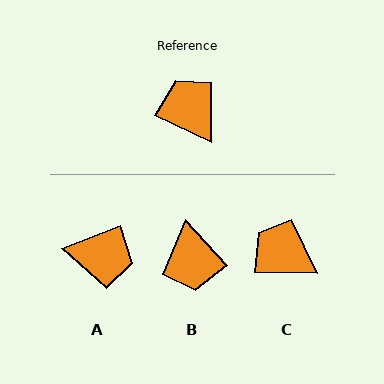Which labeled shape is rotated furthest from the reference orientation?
B, about 158 degrees away.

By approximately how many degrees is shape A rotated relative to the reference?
Approximately 132 degrees clockwise.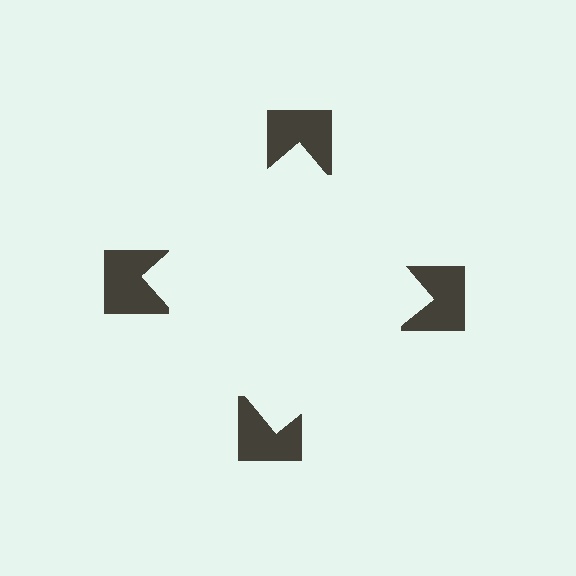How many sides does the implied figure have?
4 sides.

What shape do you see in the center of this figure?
An illusory square — its edges are inferred from the aligned wedge cuts in the notched squares, not physically drawn.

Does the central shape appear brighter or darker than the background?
It typically appears slightly brighter than the background, even though no actual brightness change is drawn.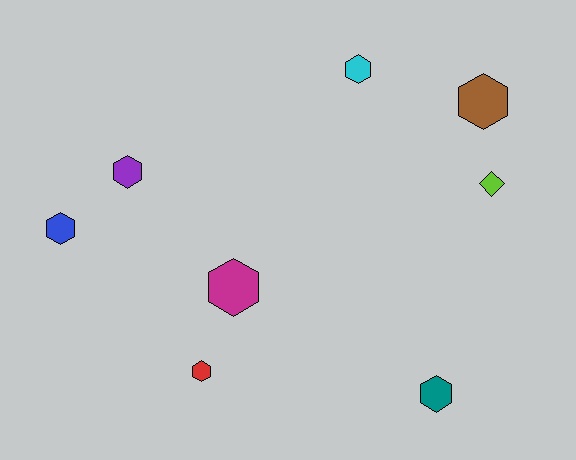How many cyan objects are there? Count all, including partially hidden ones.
There is 1 cyan object.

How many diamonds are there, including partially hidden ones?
There is 1 diamond.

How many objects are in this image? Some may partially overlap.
There are 8 objects.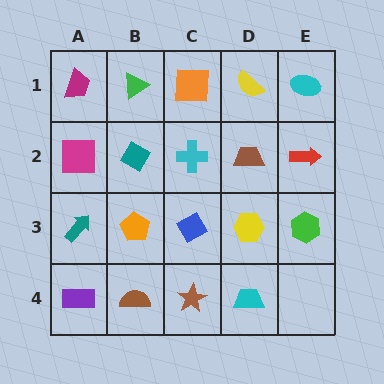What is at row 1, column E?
A cyan ellipse.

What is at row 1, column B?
A green triangle.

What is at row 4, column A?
A purple rectangle.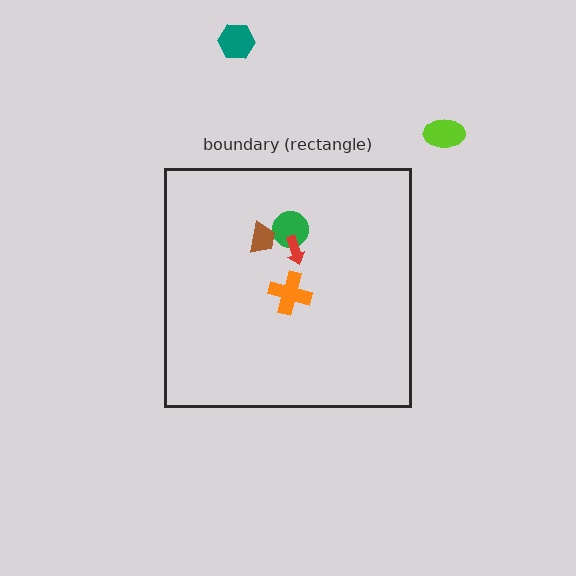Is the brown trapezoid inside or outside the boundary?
Inside.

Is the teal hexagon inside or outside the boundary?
Outside.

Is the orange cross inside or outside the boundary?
Inside.